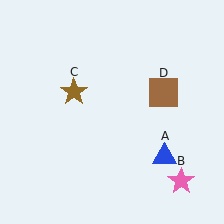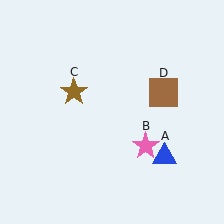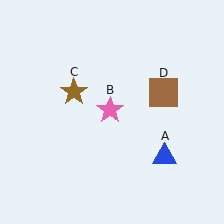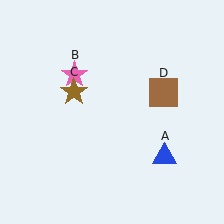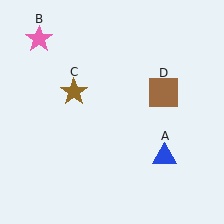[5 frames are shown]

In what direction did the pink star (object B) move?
The pink star (object B) moved up and to the left.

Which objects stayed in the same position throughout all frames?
Blue triangle (object A) and brown star (object C) and brown square (object D) remained stationary.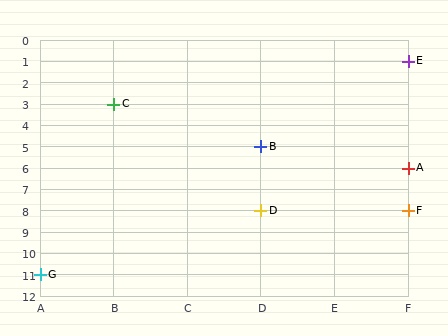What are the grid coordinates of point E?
Point E is at grid coordinates (F, 1).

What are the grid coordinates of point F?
Point F is at grid coordinates (F, 8).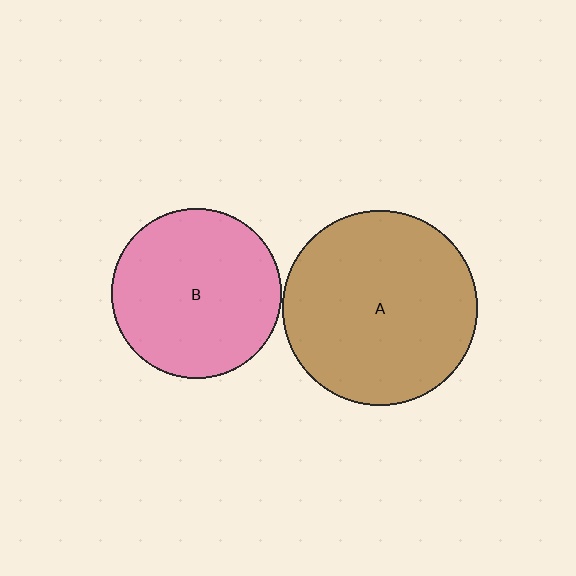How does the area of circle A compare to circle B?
Approximately 1.3 times.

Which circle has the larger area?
Circle A (brown).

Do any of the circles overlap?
No, none of the circles overlap.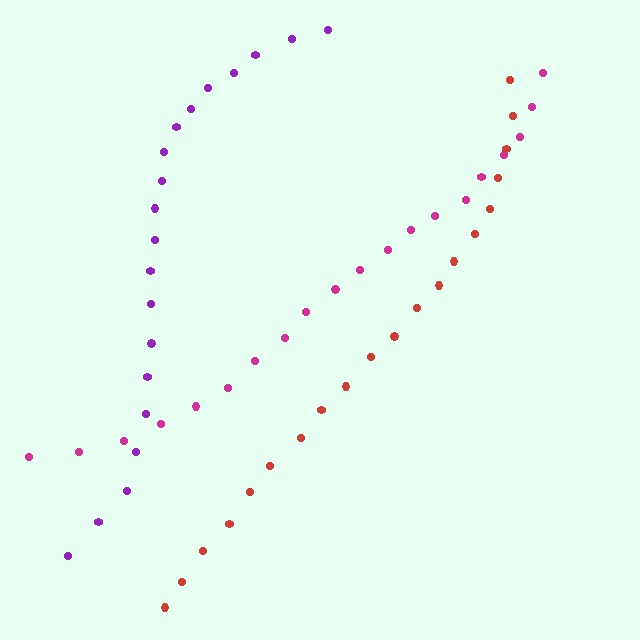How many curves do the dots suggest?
There are 3 distinct paths.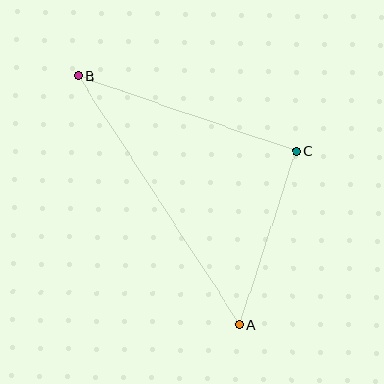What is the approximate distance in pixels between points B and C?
The distance between B and C is approximately 230 pixels.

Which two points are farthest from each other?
Points A and B are farthest from each other.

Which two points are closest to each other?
Points A and C are closest to each other.